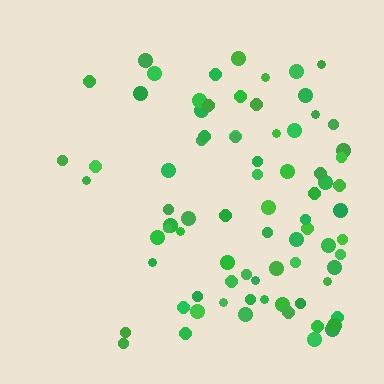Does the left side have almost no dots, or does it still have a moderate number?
Still a moderate number, just noticeably fewer than the right.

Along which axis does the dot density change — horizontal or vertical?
Horizontal.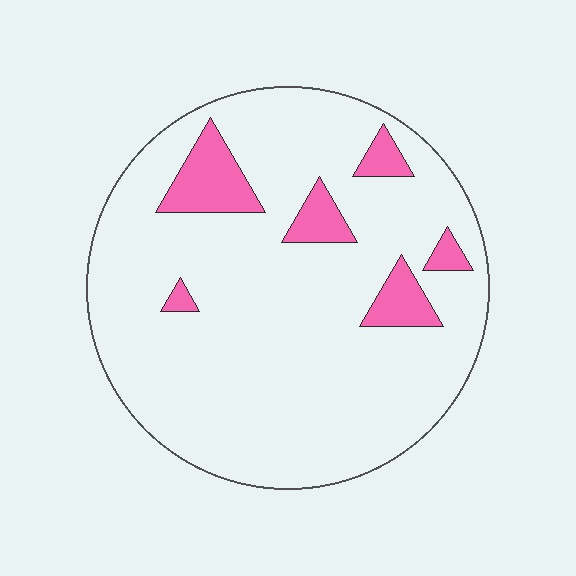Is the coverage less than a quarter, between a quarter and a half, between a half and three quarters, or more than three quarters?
Less than a quarter.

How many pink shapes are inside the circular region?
6.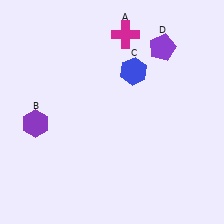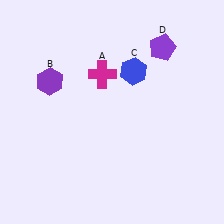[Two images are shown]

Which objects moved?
The objects that moved are: the magenta cross (A), the purple hexagon (B).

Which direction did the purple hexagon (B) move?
The purple hexagon (B) moved up.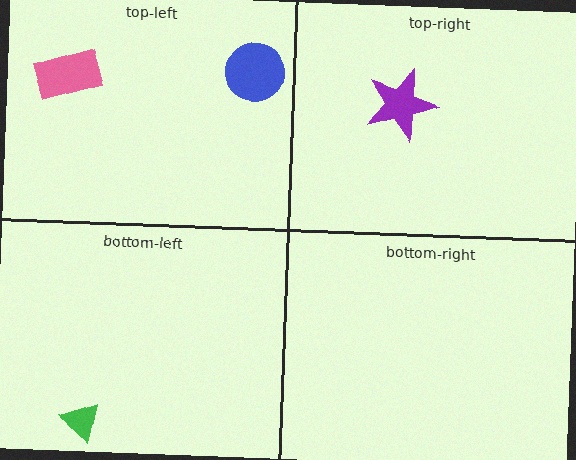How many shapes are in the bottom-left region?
1.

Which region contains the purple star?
The top-right region.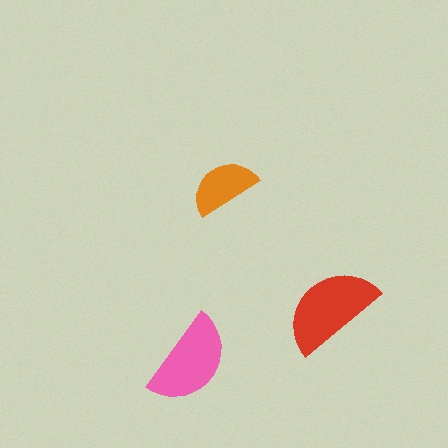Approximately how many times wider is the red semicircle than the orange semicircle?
About 1.5 times wider.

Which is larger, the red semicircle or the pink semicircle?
The red one.